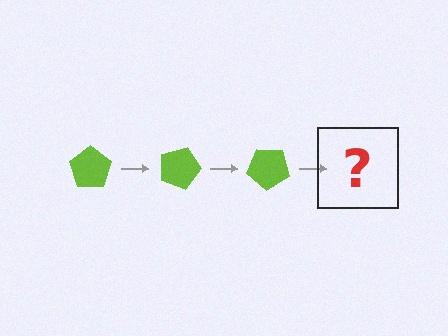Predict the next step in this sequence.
The next step is a lime pentagon rotated 60 degrees.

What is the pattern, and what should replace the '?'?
The pattern is that the pentagon rotates 20 degrees each step. The '?' should be a lime pentagon rotated 60 degrees.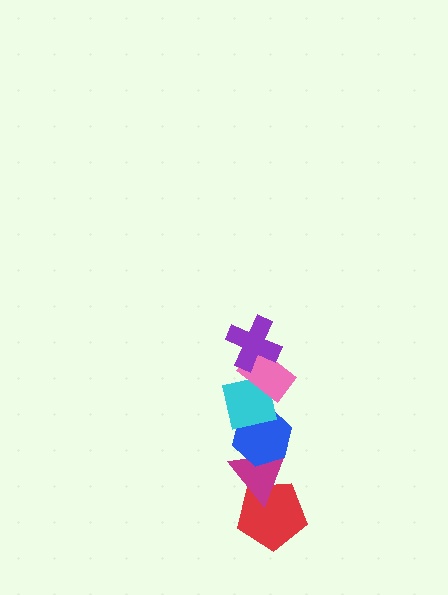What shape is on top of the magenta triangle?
The blue hexagon is on top of the magenta triangle.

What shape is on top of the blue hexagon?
The cyan square is on top of the blue hexagon.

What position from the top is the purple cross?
The purple cross is 1st from the top.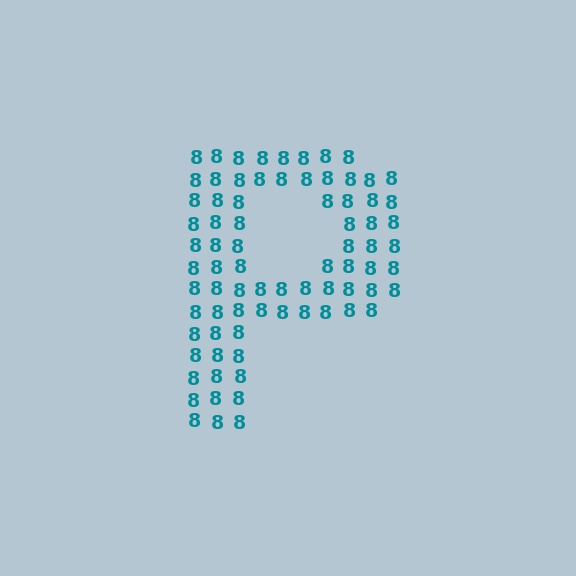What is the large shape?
The large shape is the letter P.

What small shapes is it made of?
It is made of small digit 8's.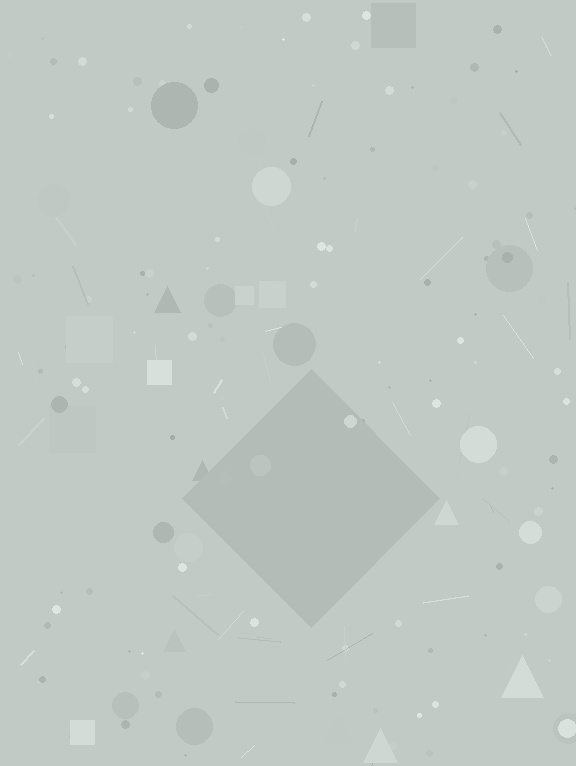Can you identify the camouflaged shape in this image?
The camouflaged shape is a diamond.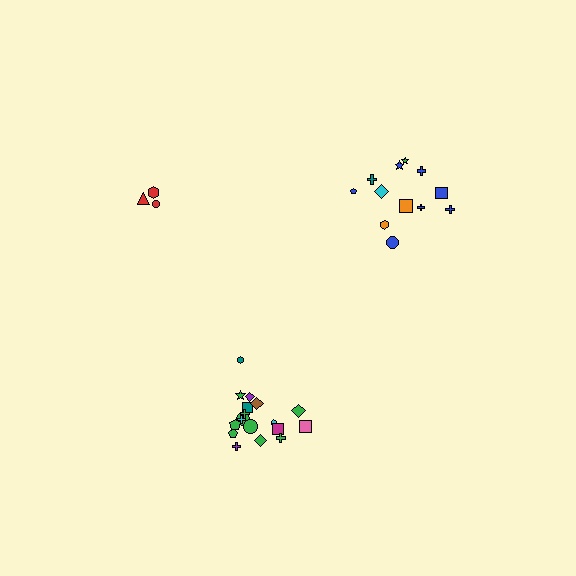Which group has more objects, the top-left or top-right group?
The top-right group.